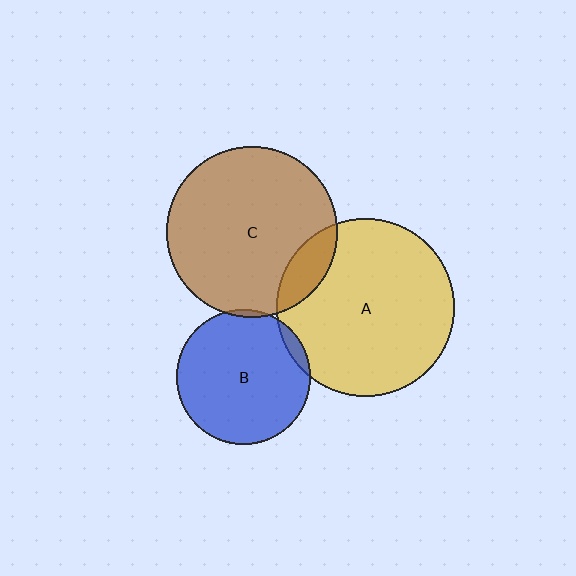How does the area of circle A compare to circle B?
Approximately 1.7 times.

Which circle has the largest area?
Circle A (yellow).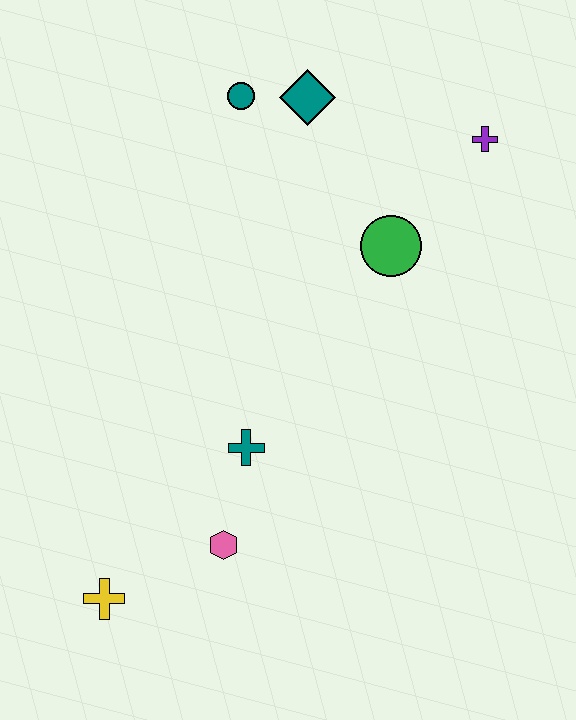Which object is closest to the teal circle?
The teal diamond is closest to the teal circle.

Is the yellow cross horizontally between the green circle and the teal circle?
No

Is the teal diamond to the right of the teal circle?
Yes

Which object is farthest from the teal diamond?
The yellow cross is farthest from the teal diamond.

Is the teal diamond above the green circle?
Yes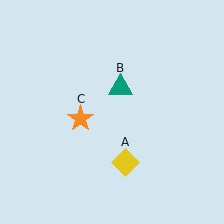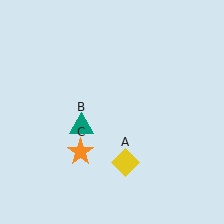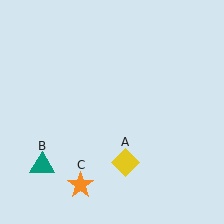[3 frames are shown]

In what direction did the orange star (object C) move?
The orange star (object C) moved down.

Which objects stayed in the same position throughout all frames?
Yellow diamond (object A) remained stationary.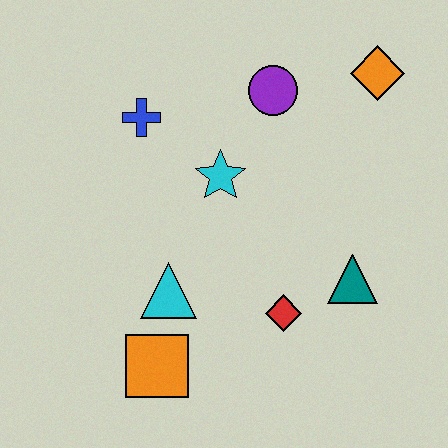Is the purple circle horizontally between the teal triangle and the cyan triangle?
Yes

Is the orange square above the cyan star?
No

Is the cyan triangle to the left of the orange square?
No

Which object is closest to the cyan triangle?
The orange square is closest to the cyan triangle.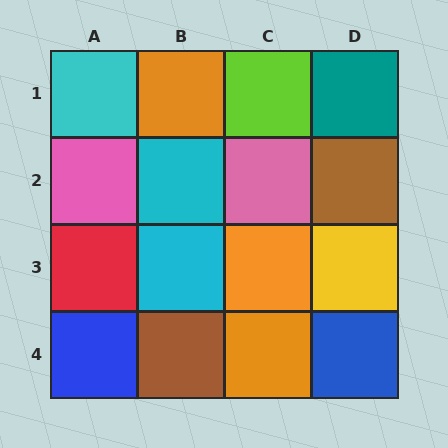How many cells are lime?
1 cell is lime.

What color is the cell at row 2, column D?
Brown.